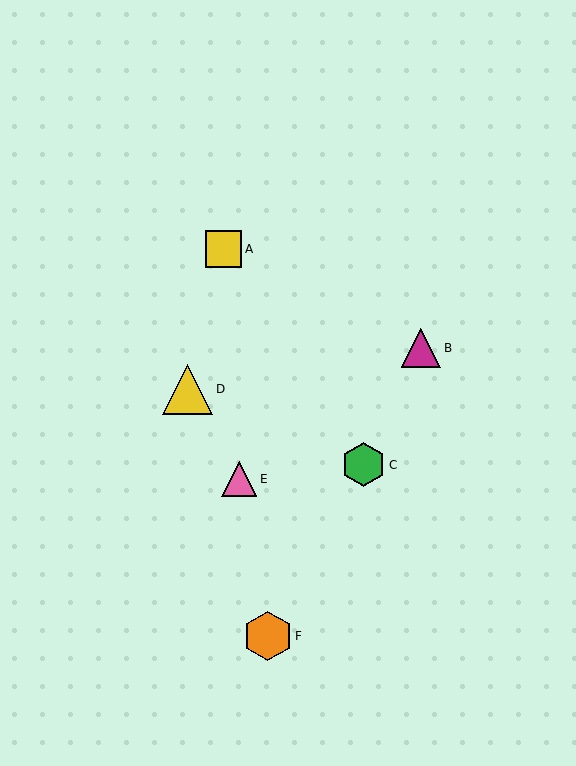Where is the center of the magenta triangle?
The center of the magenta triangle is at (421, 348).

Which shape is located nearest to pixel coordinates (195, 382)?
The yellow triangle (labeled D) at (188, 389) is nearest to that location.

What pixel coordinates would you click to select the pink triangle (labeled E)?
Click at (239, 479) to select the pink triangle E.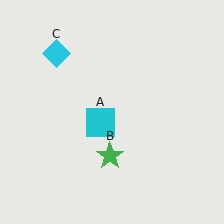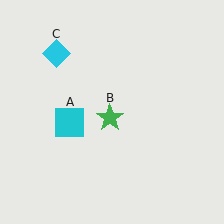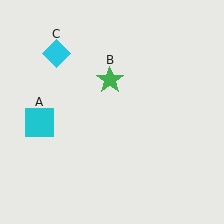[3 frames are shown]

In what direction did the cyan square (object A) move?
The cyan square (object A) moved left.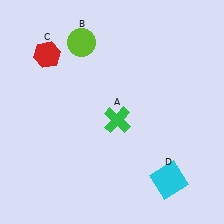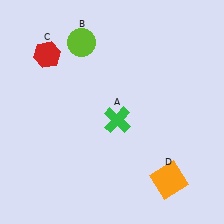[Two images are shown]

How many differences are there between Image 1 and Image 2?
There is 1 difference between the two images.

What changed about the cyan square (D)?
In Image 1, D is cyan. In Image 2, it changed to orange.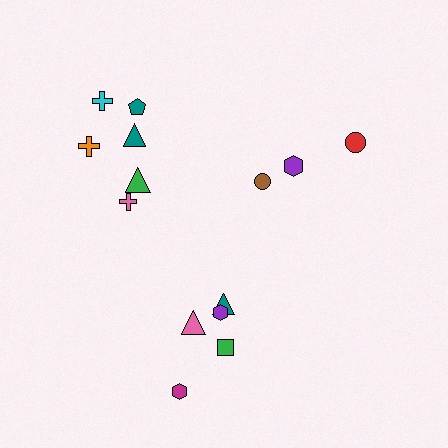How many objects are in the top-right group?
There are 3 objects.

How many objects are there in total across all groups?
There are 14 objects.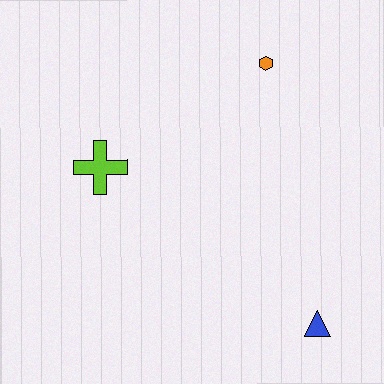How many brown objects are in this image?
There are no brown objects.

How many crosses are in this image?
There is 1 cross.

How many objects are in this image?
There are 3 objects.